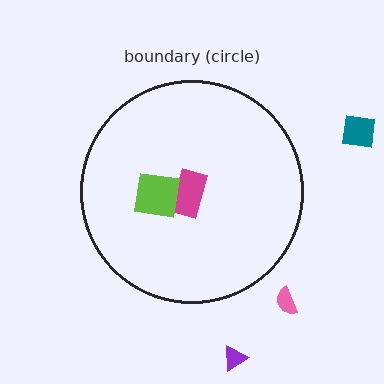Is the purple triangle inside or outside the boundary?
Outside.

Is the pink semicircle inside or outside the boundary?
Outside.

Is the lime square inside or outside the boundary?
Inside.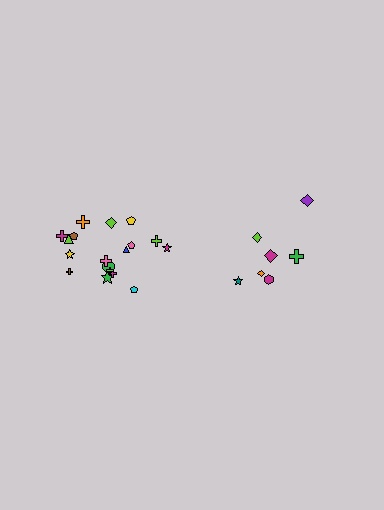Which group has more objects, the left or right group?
The left group.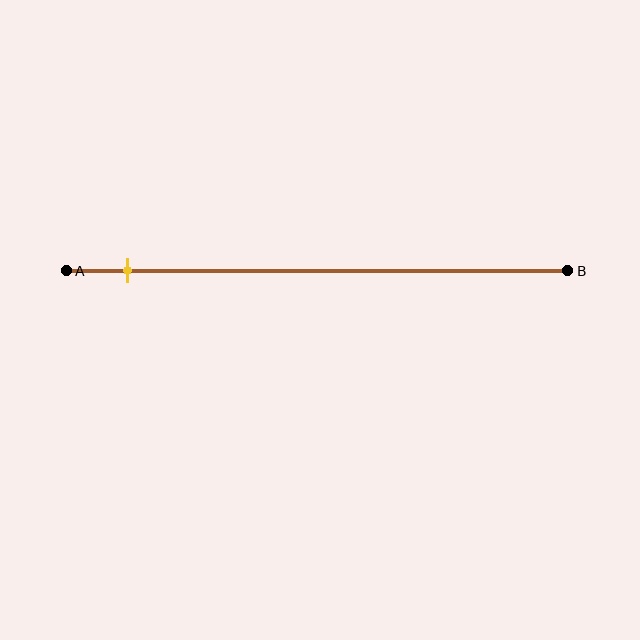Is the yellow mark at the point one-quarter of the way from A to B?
No, the mark is at about 10% from A, not at the 25% one-quarter point.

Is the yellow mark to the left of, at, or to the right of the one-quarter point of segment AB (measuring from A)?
The yellow mark is to the left of the one-quarter point of segment AB.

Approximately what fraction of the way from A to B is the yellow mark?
The yellow mark is approximately 10% of the way from A to B.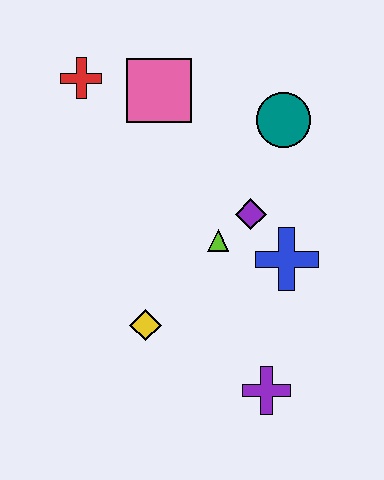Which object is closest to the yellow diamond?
The lime triangle is closest to the yellow diamond.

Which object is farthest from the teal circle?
The purple cross is farthest from the teal circle.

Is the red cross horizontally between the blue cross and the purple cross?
No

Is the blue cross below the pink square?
Yes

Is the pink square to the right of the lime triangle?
No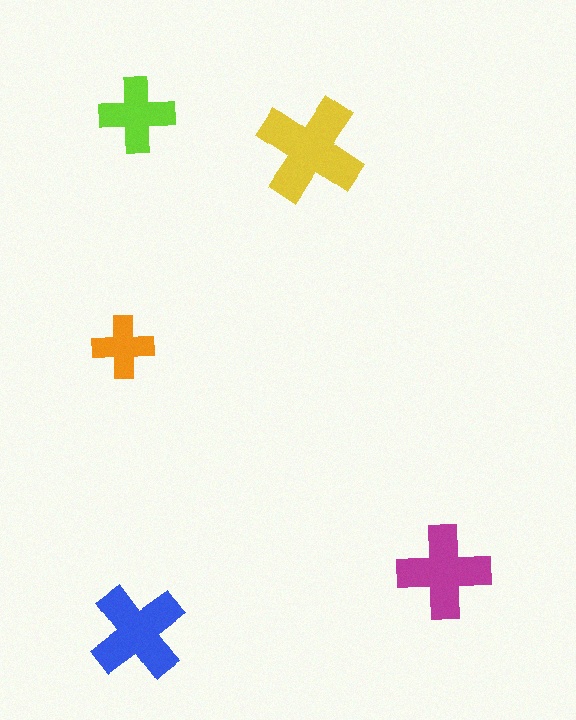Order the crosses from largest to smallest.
the yellow one, the blue one, the magenta one, the lime one, the orange one.